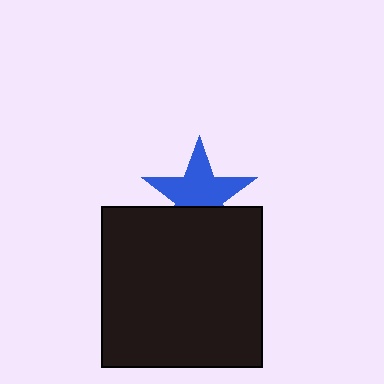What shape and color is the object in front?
The object in front is a black square.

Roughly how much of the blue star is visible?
About half of it is visible (roughly 65%).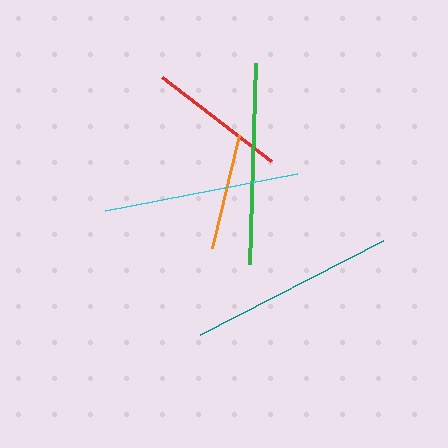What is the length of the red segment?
The red segment is approximately 138 pixels long.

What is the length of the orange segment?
The orange segment is approximately 116 pixels long.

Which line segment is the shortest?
The orange line is the shortest at approximately 116 pixels.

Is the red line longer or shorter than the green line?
The green line is longer than the red line.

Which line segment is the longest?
The teal line is the longest at approximately 205 pixels.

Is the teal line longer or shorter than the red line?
The teal line is longer than the red line.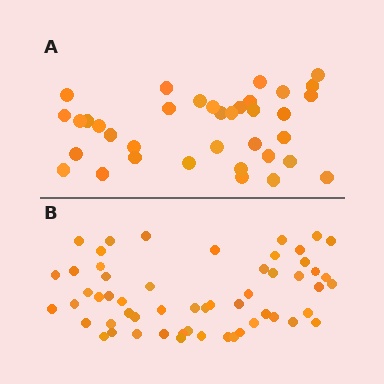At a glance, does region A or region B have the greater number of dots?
Region B (the bottom region) has more dots.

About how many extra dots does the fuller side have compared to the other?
Region B has approximately 20 more dots than region A.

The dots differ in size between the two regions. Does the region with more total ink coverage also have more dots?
No. Region A has more total ink coverage because its dots are larger, but region B actually contains more individual dots. Total area can be misleading — the number of items is what matters here.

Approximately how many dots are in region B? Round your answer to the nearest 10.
About 60 dots. (The exact count is 56, which rounds to 60.)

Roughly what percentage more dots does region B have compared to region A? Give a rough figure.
About 55% more.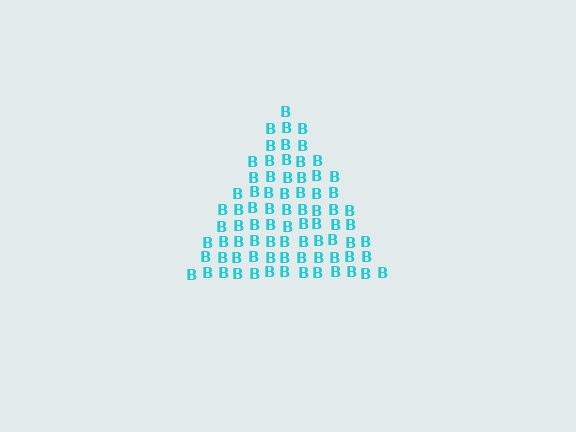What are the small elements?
The small elements are letter B's.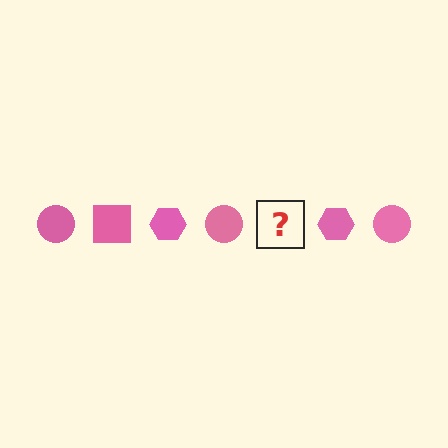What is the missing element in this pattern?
The missing element is a pink square.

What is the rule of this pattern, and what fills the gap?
The rule is that the pattern cycles through circle, square, hexagon shapes in pink. The gap should be filled with a pink square.